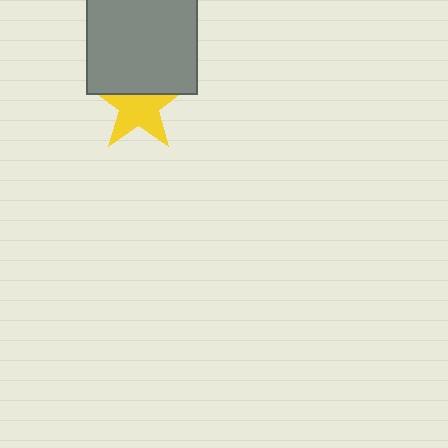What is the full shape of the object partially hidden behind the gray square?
The partially hidden object is a yellow star.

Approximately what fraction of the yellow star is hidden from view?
Roughly 36% of the yellow star is hidden behind the gray square.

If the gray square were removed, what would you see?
You would see the complete yellow star.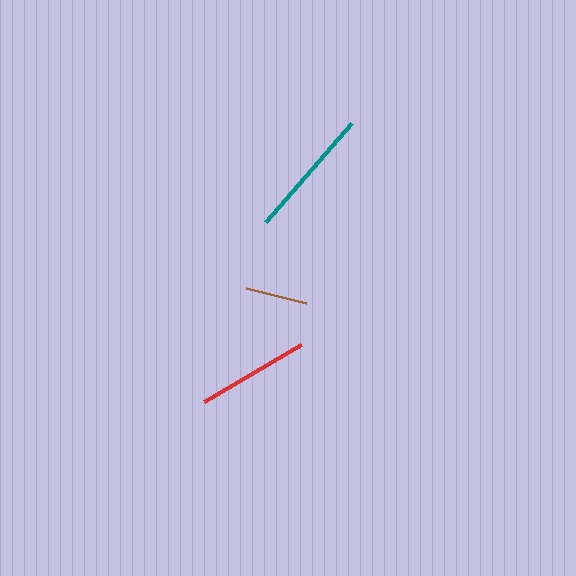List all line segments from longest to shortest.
From longest to shortest: teal, red, brown.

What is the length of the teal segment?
The teal segment is approximately 131 pixels long.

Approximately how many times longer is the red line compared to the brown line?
The red line is approximately 1.8 times the length of the brown line.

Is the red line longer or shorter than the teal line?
The teal line is longer than the red line.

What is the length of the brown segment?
The brown segment is approximately 62 pixels long.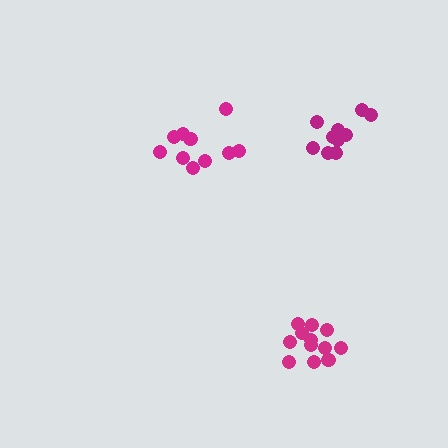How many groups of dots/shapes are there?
There are 3 groups.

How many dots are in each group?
Group 1: 11 dots, Group 2: 10 dots, Group 3: 12 dots (33 total).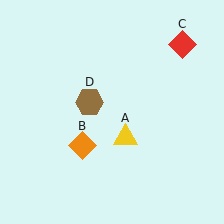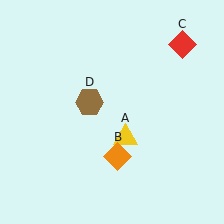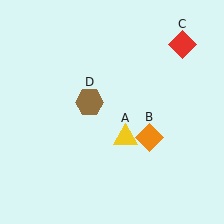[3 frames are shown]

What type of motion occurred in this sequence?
The orange diamond (object B) rotated counterclockwise around the center of the scene.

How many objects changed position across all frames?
1 object changed position: orange diamond (object B).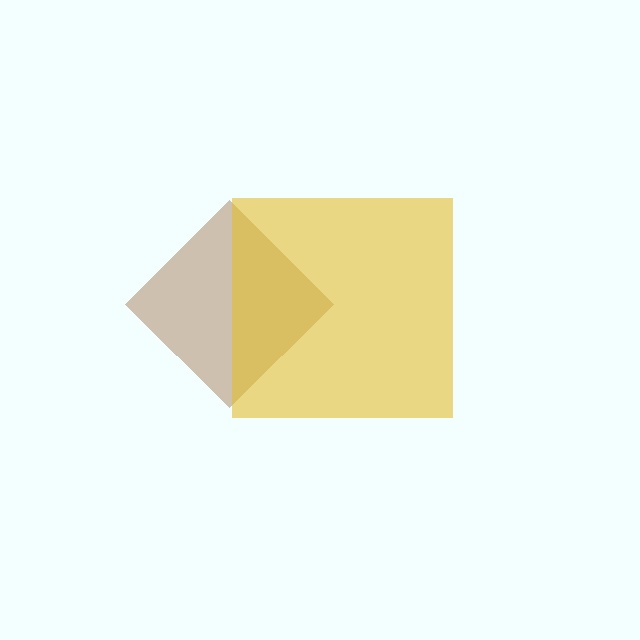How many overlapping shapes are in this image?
There are 2 overlapping shapes in the image.